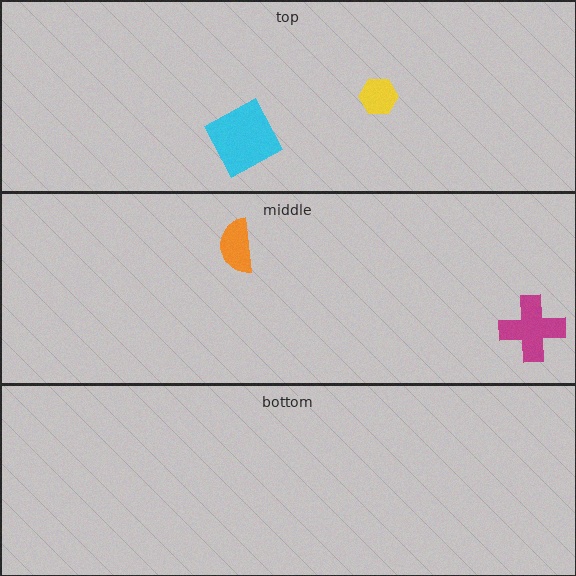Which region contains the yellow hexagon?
The top region.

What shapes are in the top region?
The cyan square, the yellow hexagon.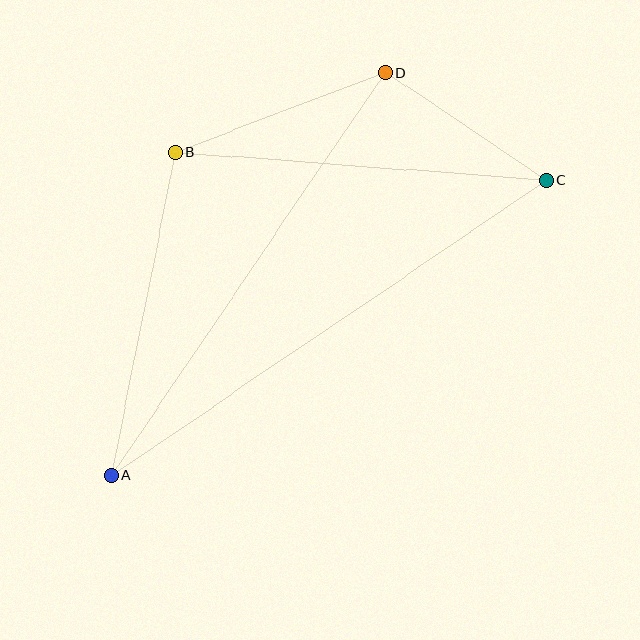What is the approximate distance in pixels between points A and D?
The distance between A and D is approximately 487 pixels.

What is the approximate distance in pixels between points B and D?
The distance between B and D is approximately 224 pixels.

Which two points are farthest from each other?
Points A and C are farthest from each other.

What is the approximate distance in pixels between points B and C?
The distance between B and C is approximately 373 pixels.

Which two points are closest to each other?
Points C and D are closest to each other.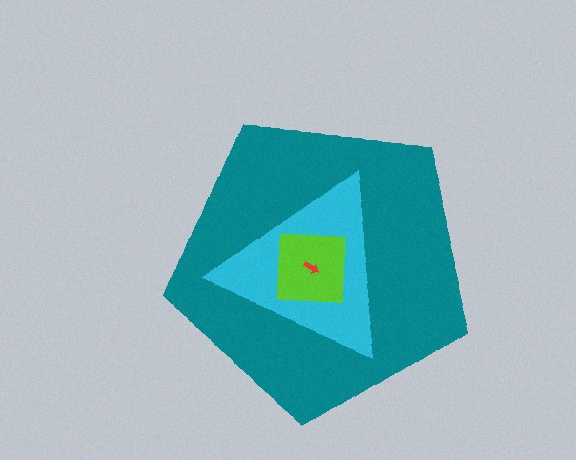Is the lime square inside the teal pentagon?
Yes.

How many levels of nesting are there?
4.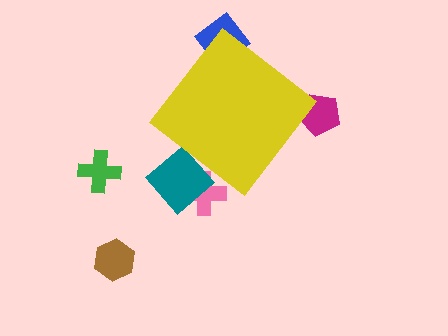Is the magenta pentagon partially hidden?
Yes, the magenta pentagon is partially hidden behind the yellow diamond.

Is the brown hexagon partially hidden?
No, the brown hexagon is fully visible.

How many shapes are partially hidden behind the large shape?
4 shapes are partially hidden.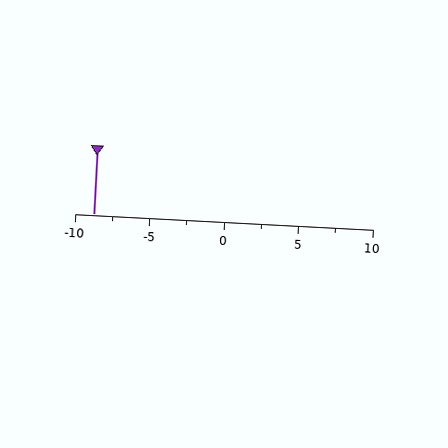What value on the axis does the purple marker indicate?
The marker indicates approximately -8.8.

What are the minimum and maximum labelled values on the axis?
The axis runs from -10 to 10.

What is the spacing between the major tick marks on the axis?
The major ticks are spaced 5 apart.